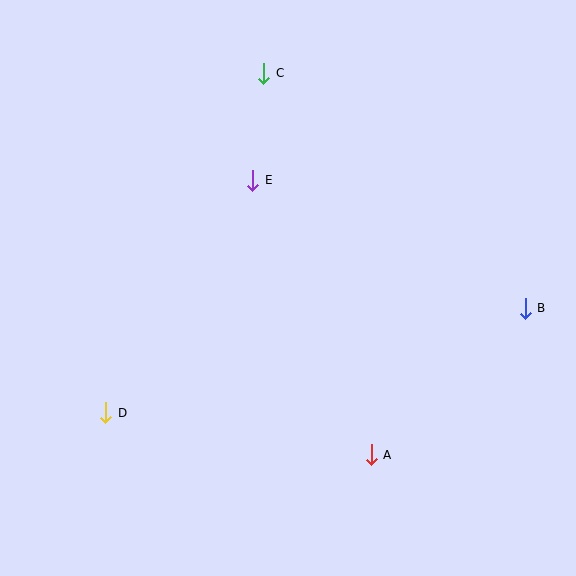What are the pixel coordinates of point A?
Point A is at (371, 455).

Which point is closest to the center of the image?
Point E at (253, 180) is closest to the center.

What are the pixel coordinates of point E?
Point E is at (253, 180).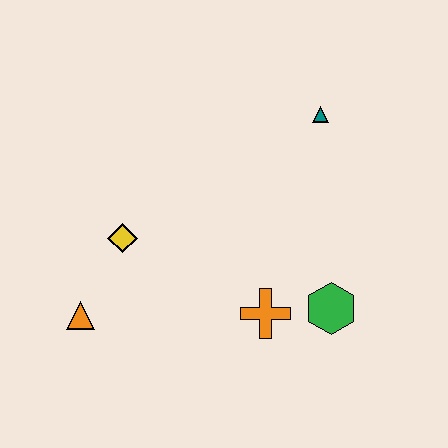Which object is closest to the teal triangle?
The green hexagon is closest to the teal triangle.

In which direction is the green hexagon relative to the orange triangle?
The green hexagon is to the right of the orange triangle.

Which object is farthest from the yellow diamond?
The teal triangle is farthest from the yellow diamond.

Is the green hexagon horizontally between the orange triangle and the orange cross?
No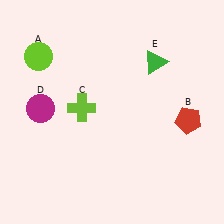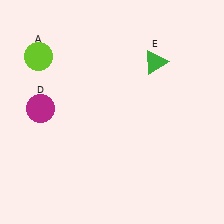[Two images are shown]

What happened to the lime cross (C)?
The lime cross (C) was removed in Image 2. It was in the top-left area of Image 1.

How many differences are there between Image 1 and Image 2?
There are 2 differences between the two images.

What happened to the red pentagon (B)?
The red pentagon (B) was removed in Image 2. It was in the bottom-right area of Image 1.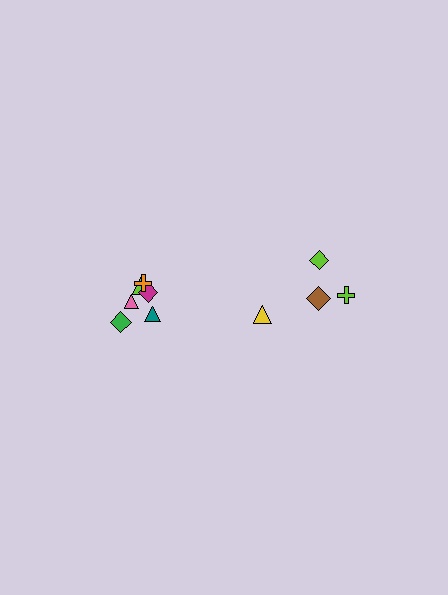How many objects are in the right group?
There are 4 objects.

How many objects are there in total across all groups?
There are 10 objects.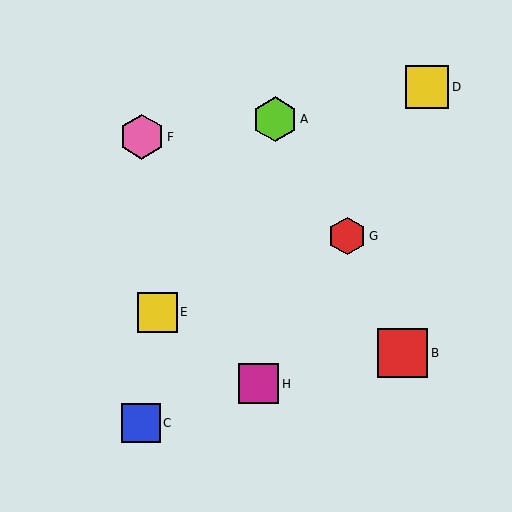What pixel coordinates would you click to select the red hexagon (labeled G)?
Click at (347, 236) to select the red hexagon G.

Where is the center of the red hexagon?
The center of the red hexagon is at (347, 236).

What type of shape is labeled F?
Shape F is a pink hexagon.